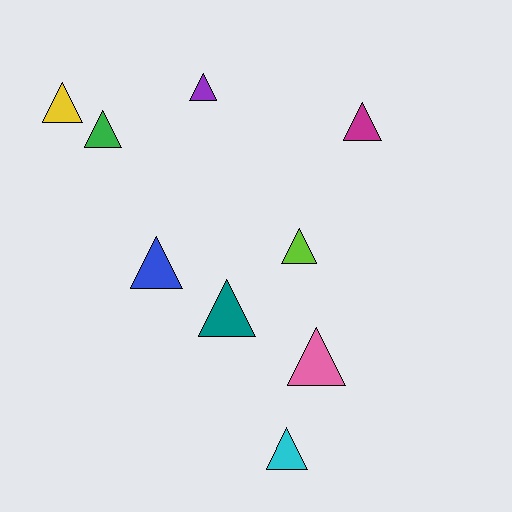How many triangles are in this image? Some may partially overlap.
There are 9 triangles.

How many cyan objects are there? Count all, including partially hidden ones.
There is 1 cyan object.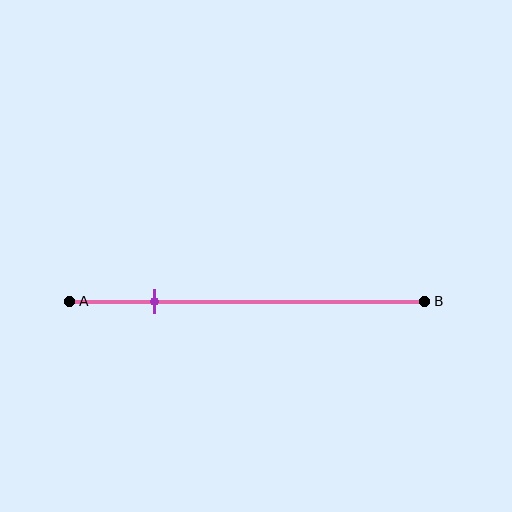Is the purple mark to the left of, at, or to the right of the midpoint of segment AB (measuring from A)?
The purple mark is to the left of the midpoint of segment AB.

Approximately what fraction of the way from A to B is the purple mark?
The purple mark is approximately 25% of the way from A to B.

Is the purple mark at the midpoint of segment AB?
No, the mark is at about 25% from A, not at the 50% midpoint.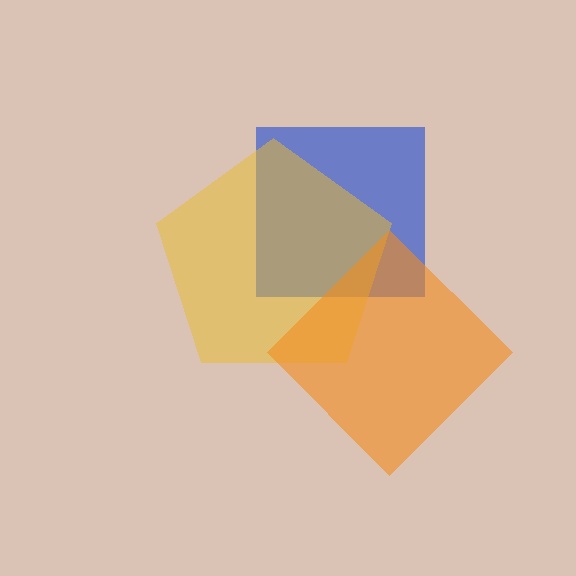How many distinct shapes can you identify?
There are 3 distinct shapes: a blue square, a yellow pentagon, an orange diamond.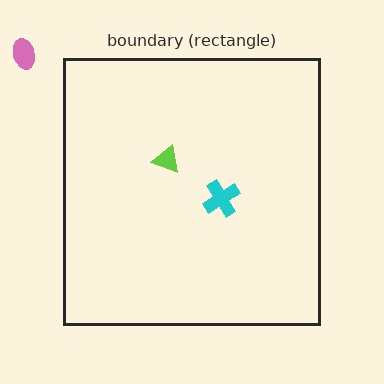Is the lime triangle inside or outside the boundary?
Inside.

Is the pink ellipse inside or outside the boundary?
Outside.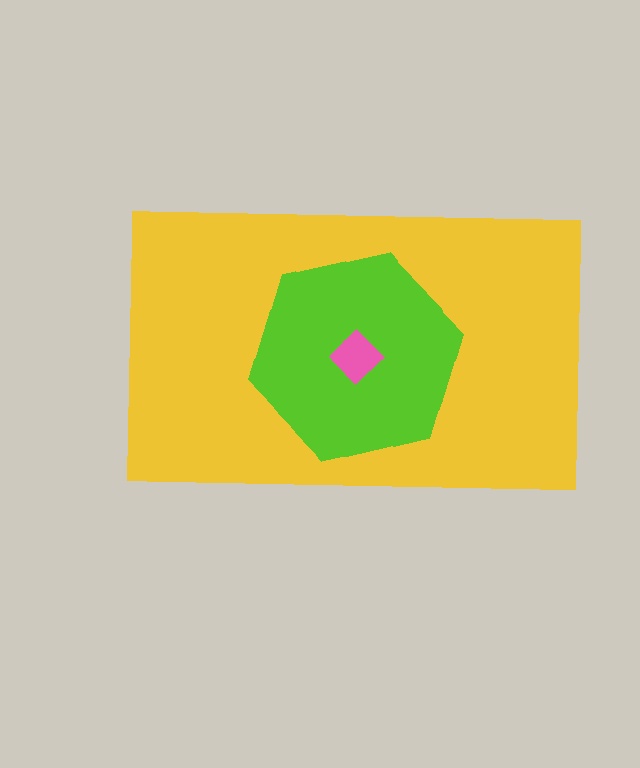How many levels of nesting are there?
3.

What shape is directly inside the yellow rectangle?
The lime hexagon.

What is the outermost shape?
The yellow rectangle.